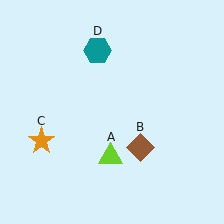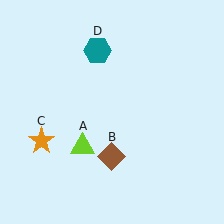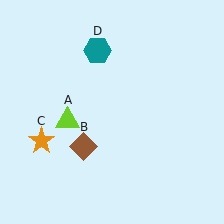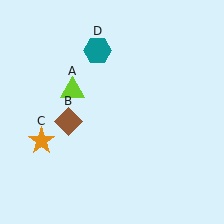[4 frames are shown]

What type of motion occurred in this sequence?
The lime triangle (object A), brown diamond (object B) rotated clockwise around the center of the scene.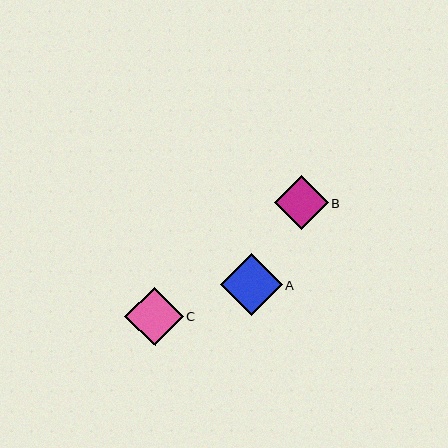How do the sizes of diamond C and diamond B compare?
Diamond C and diamond B are approximately the same size.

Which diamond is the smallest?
Diamond B is the smallest with a size of approximately 54 pixels.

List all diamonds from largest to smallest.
From largest to smallest: A, C, B.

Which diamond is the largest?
Diamond A is the largest with a size of approximately 62 pixels.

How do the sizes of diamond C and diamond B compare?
Diamond C and diamond B are approximately the same size.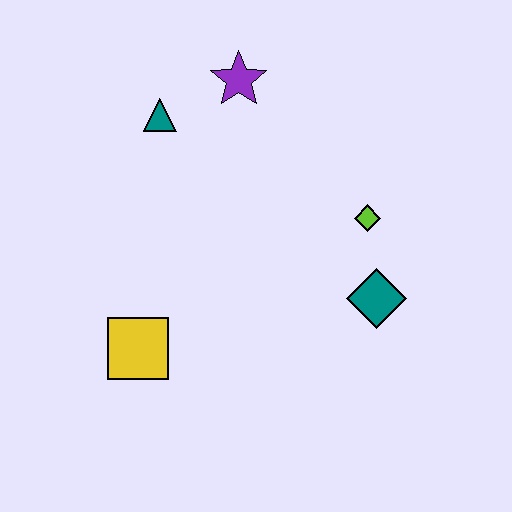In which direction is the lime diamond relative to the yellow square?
The lime diamond is to the right of the yellow square.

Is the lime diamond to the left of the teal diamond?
Yes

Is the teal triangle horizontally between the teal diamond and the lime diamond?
No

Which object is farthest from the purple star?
The yellow square is farthest from the purple star.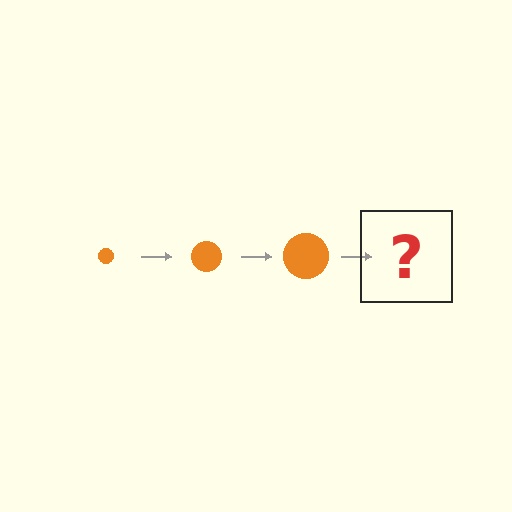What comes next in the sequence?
The next element should be an orange circle, larger than the previous one.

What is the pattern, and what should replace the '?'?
The pattern is that the circle gets progressively larger each step. The '?' should be an orange circle, larger than the previous one.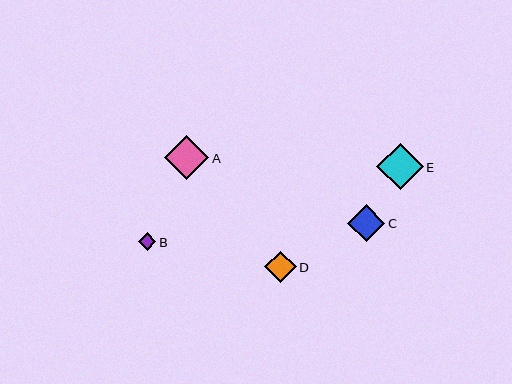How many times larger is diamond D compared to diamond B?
Diamond D is approximately 1.8 times the size of diamond B.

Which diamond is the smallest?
Diamond B is the smallest with a size of approximately 17 pixels.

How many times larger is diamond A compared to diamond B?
Diamond A is approximately 2.5 times the size of diamond B.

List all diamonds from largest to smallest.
From largest to smallest: E, A, C, D, B.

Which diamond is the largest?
Diamond E is the largest with a size of approximately 46 pixels.